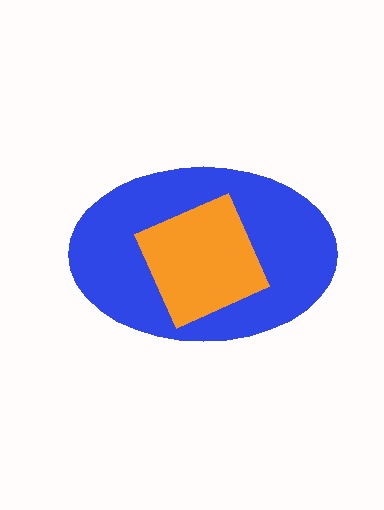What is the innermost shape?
The orange diamond.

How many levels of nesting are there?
2.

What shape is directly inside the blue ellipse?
The orange diamond.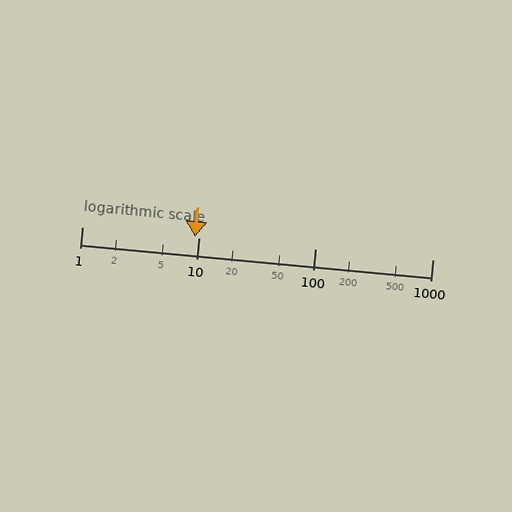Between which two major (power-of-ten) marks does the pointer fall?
The pointer is between 1 and 10.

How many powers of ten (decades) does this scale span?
The scale spans 3 decades, from 1 to 1000.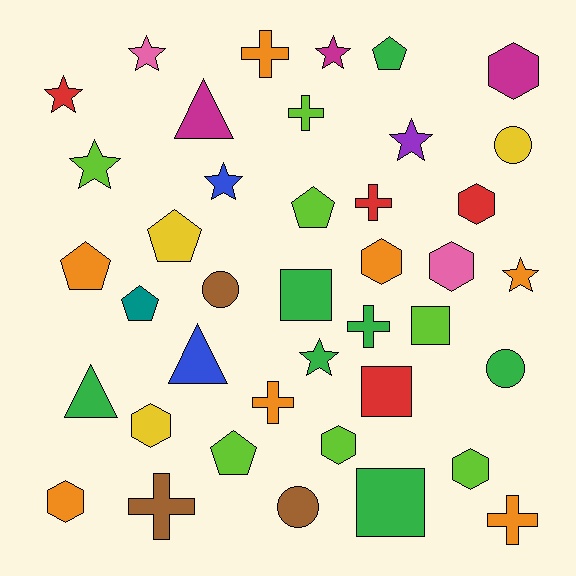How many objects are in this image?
There are 40 objects.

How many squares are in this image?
There are 4 squares.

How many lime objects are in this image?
There are 7 lime objects.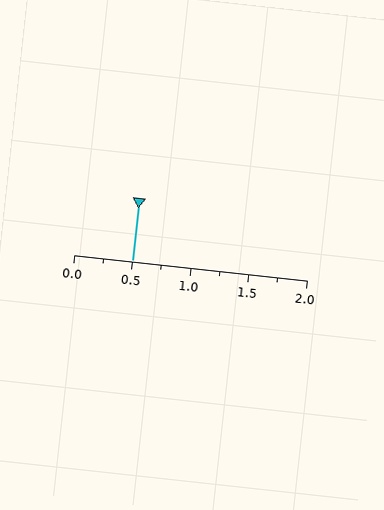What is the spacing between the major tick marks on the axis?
The major ticks are spaced 0.5 apart.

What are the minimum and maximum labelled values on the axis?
The axis runs from 0.0 to 2.0.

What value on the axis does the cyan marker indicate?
The marker indicates approximately 0.5.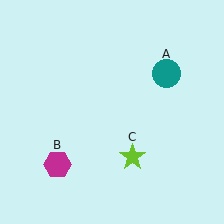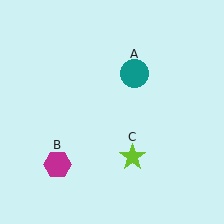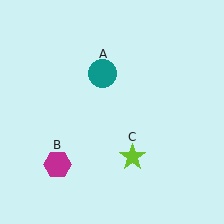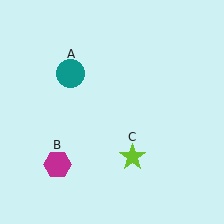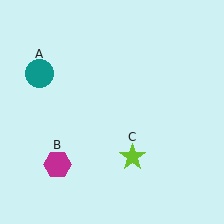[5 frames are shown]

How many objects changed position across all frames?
1 object changed position: teal circle (object A).